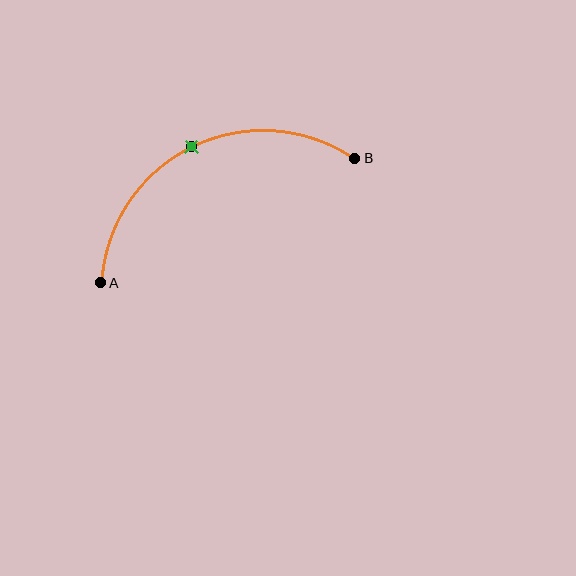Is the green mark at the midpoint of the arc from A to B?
Yes. The green mark lies on the arc at equal arc-length from both A and B — it is the arc midpoint.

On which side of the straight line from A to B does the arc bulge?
The arc bulges above the straight line connecting A and B.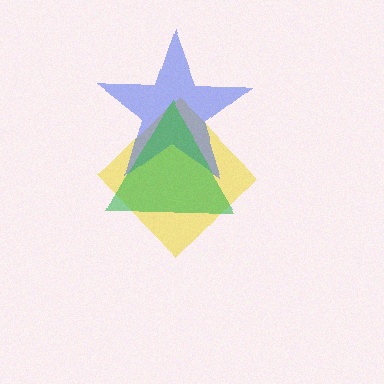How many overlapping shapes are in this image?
There are 3 overlapping shapes in the image.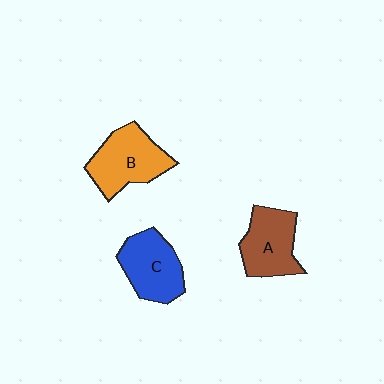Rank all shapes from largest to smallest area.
From largest to smallest: B (orange), C (blue), A (brown).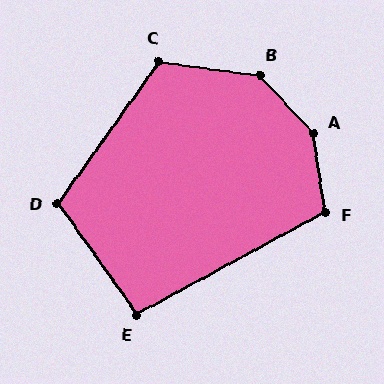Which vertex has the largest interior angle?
A, at approximately 146 degrees.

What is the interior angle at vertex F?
Approximately 110 degrees (obtuse).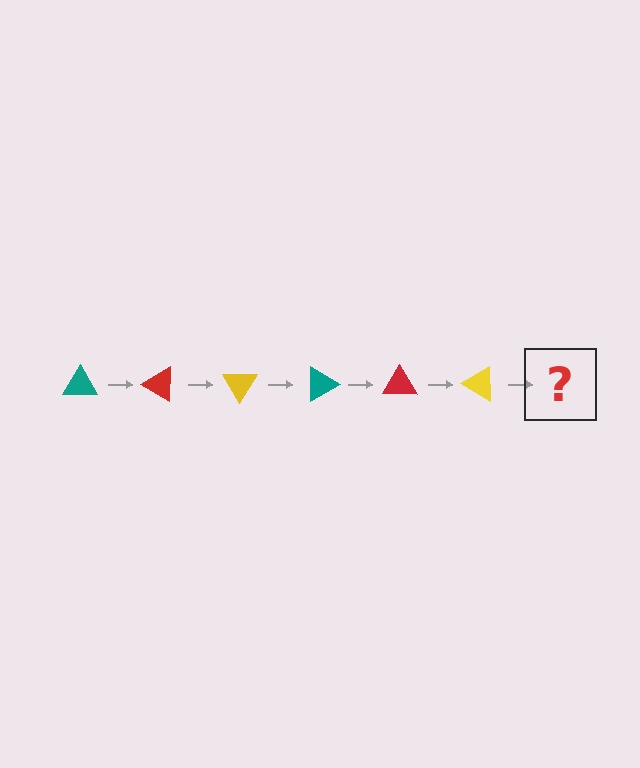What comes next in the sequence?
The next element should be a teal triangle, rotated 180 degrees from the start.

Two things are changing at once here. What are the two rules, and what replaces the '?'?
The two rules are that it rotates 30 degrees each step and the color cycles through teal, red, and yellow. The '?' should be a teal triangle, rotated 180 degrees from the start.